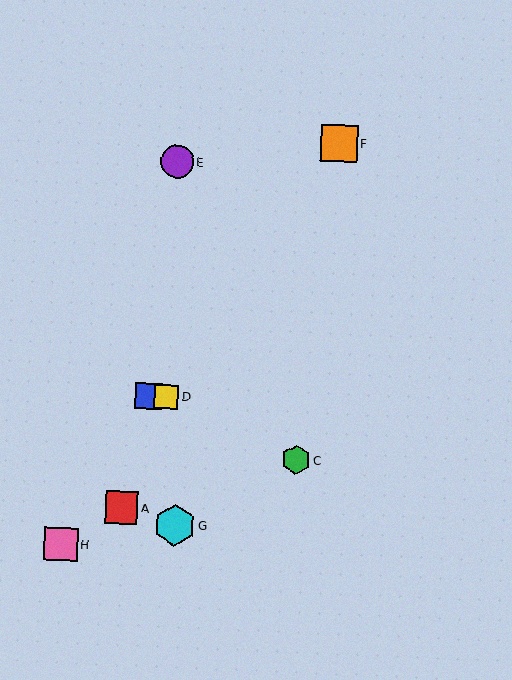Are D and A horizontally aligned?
No, D is at y≈397 and A is at y≈508.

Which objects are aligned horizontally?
Objects B, D are aligned horizontally.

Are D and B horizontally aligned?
Yes, both are at y≈397.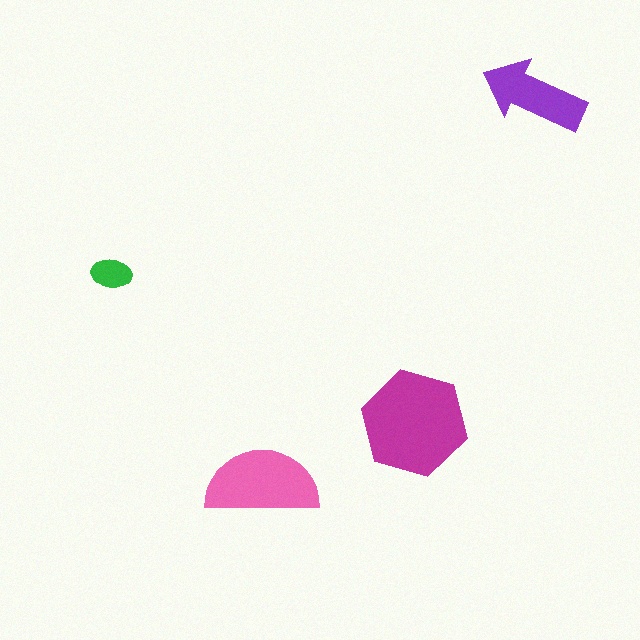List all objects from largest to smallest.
The magenta hexagon, the pink semicircle, the purple arrow, the green ellipse.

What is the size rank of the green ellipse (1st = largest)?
4th.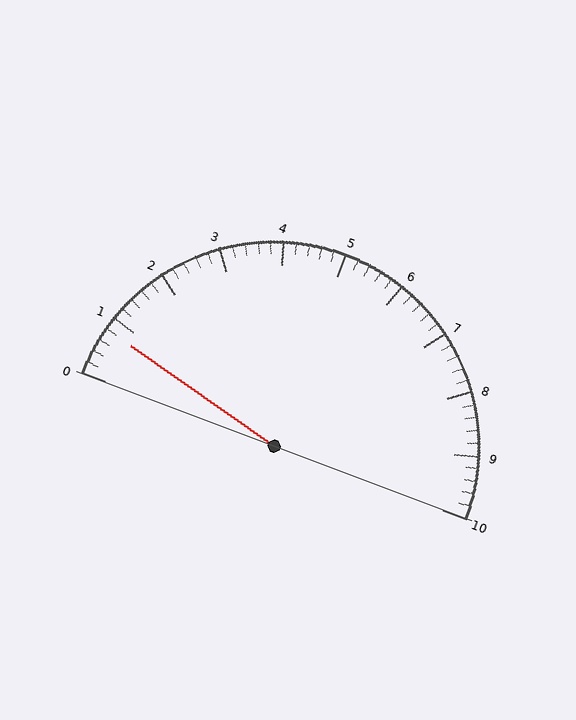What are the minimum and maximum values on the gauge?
The gauge ranges from 0 to 10.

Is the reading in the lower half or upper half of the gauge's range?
The reading is in the lower half of the range (0 to 10).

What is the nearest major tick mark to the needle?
The nearest major tick mark is 1.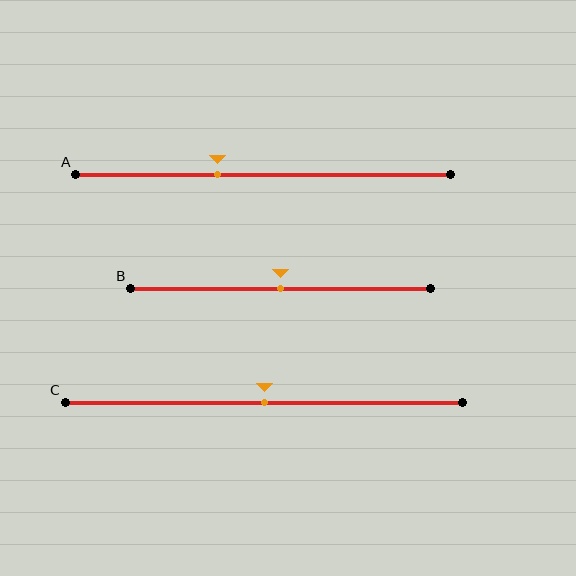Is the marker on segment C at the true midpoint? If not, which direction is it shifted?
Yes, the marker on segment C is at the true midpoint.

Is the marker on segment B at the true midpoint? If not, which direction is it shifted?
Yes, the marker on segment B is at the true midpoint.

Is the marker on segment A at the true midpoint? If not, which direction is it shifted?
No, the marker on segment A is shifted to the left by about 12% of the segment length.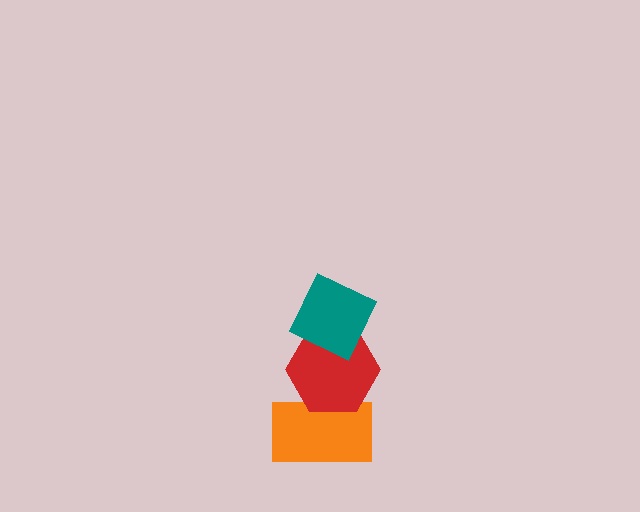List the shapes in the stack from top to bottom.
From top to bottom: the teal diamond, the red hexagon, the orange rectangle.